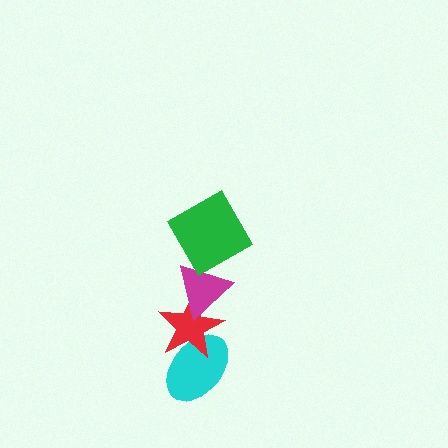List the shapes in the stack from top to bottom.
From top to bottom: the green square, the magenta triangle, the red star, the cyan ellipse.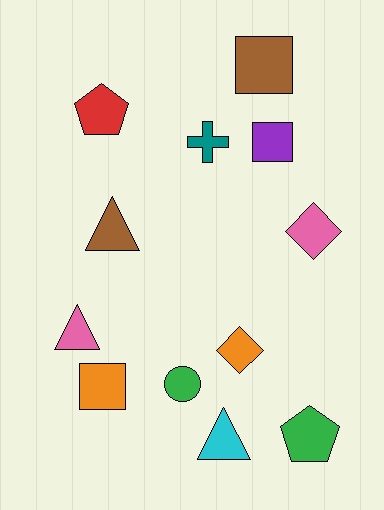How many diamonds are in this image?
There are 2 diamonds.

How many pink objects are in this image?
There are 2 pink objects.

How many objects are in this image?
There are 12 objects.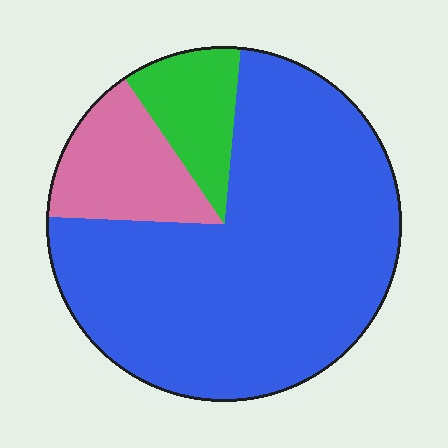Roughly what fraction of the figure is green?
Green covers 11% of the figure.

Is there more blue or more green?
Blue.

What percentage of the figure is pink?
Pink covers around 15% of the figure.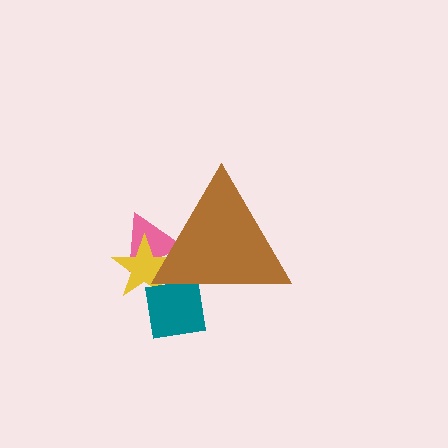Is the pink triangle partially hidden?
Yes, the pink triangle is partially hidden behind the brown triangle.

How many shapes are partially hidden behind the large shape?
3 shapes are partially hidden.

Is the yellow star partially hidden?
Yes, the yellow star is partially hidden behind the brown triangle.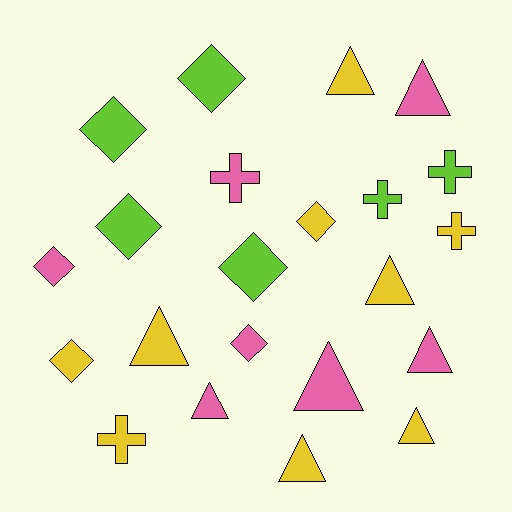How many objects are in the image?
There are 22 objects.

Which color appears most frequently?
Yellow, with 9 objects.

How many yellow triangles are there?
There are 5 yellow triangles.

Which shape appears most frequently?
Triangle, with 9 objects.